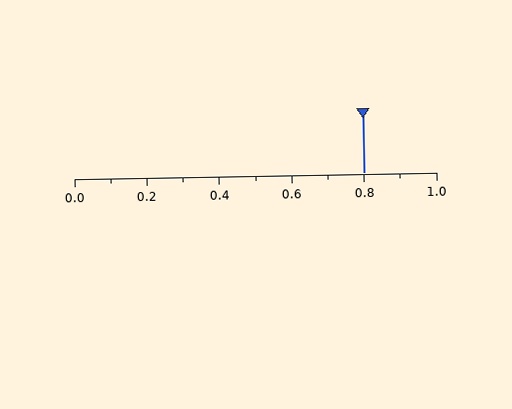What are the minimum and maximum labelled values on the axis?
The axis runs from 0.0 to 1.0.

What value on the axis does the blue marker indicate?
The marker indicates approximately 0.8.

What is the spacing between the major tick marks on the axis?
The major ticks are spaced 0.2 apart.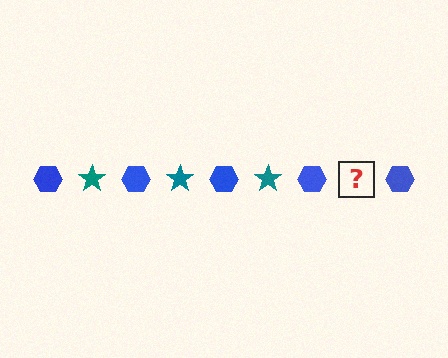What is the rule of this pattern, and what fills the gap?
The rule is that the pattern alternates between blue hexagon and teal star. The gap should be filled with a teal star.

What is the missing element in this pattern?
The missing element is a teal star.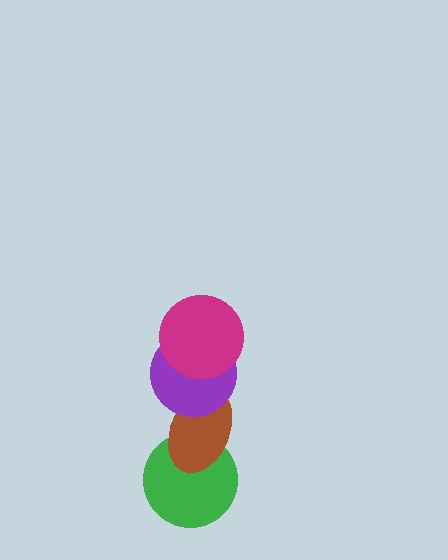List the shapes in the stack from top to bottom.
From top to bottom: the magenta circle, the purple circle, the brown ellipse, the green circle.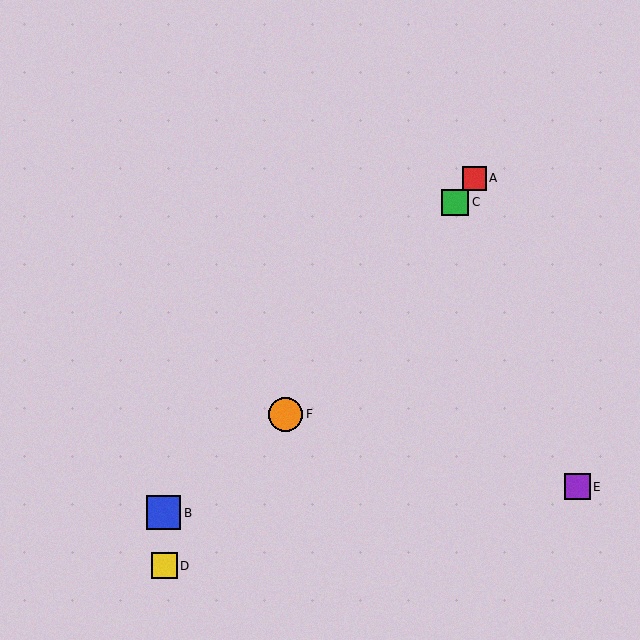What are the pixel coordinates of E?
Object E is at (578, 487).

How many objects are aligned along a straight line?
4 objects (A, C, D, F) are aligned along a straight line.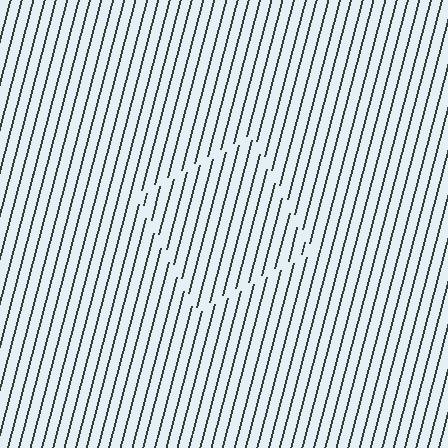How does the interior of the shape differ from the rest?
The interior of the shape contains the same grating, shifted by half a period — the contour is defined by the phase discontinuity where line-ends from the inner and outer gratings abut.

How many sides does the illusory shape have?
4 sides — the line-ends trace a square.